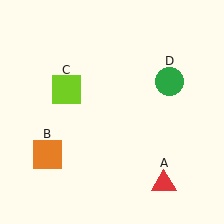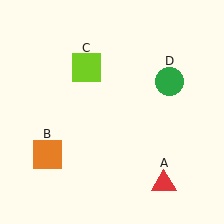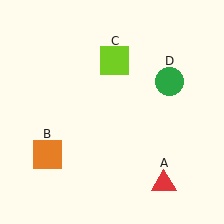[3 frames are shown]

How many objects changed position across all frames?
1 object changed position: lime square (object C).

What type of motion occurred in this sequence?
The lime square (object C) rotated clockwise around the center of the scene.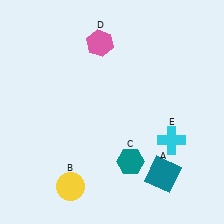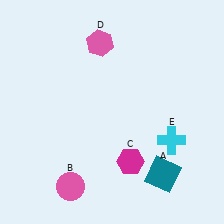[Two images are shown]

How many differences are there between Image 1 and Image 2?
There are 2 differences between the two images.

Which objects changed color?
B changed from yellow to pink. C changed from teal to magenta.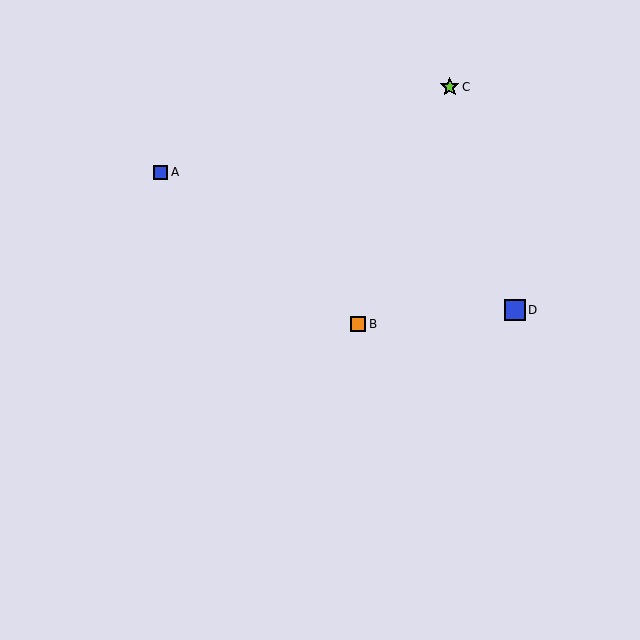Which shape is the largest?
The blue square (labeled D) is the largest.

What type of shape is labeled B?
Shape B is an orange square.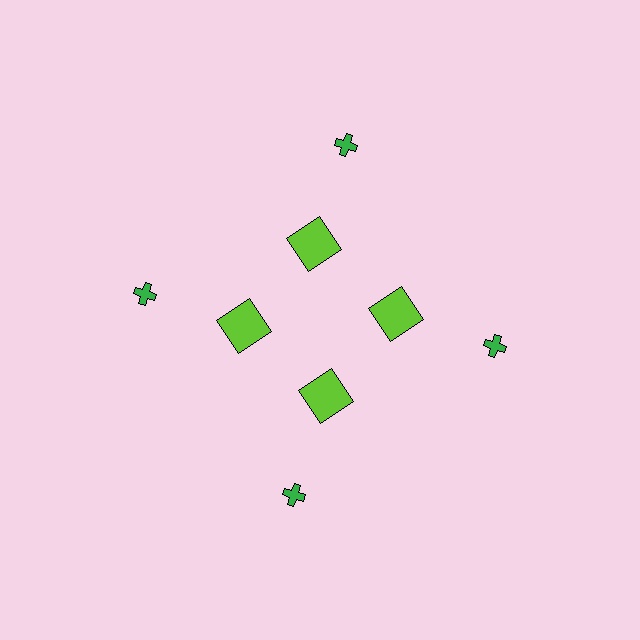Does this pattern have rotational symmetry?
Yes, this pattern has 4-fold rotational symmetry. It looks the same after rotating 90 degrees around the center.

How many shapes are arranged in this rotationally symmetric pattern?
There are 8 shapes, arranged in 4 groups of 2.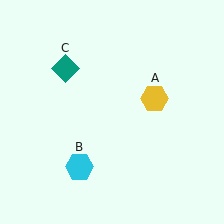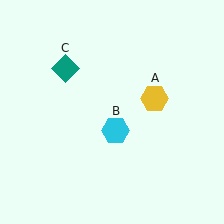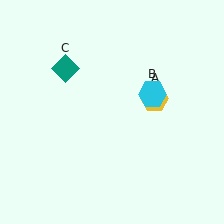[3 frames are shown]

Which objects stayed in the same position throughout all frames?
Yellow hexagon (object A) and teal diamond (object C) remained stationary.